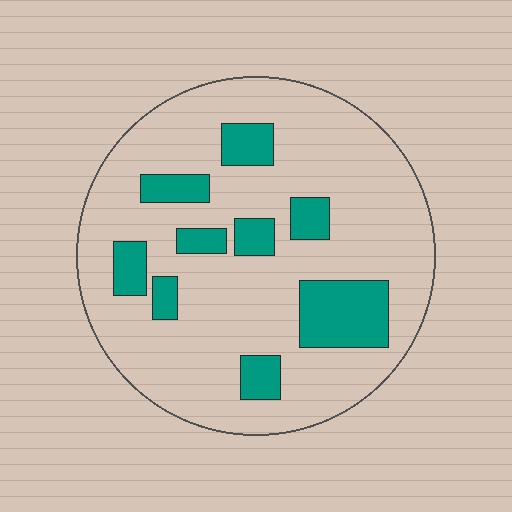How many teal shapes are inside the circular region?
9.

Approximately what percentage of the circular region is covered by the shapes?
Approximately 20%.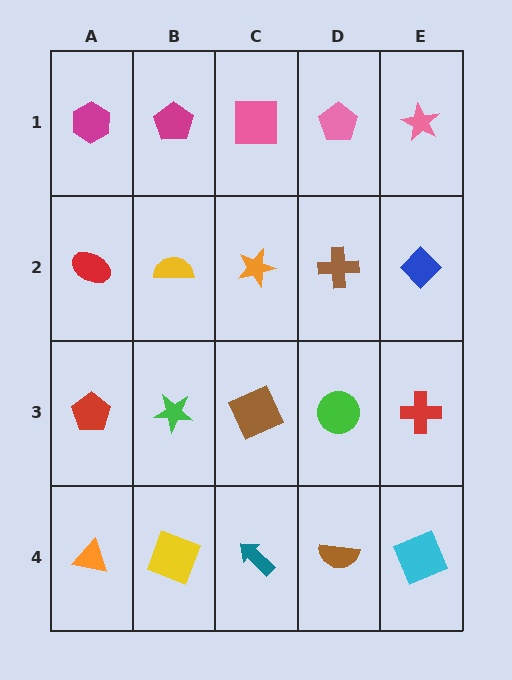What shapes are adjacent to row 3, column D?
A brown cross (row 2, column D), a brown semicircle (row 4, column D), a brown square (row 3, column C), a red cross (row 3, column E).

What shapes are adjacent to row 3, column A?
A red ellipse (row 2, column A), an orange triangle (row 4, column A), a green star (row 3, column B).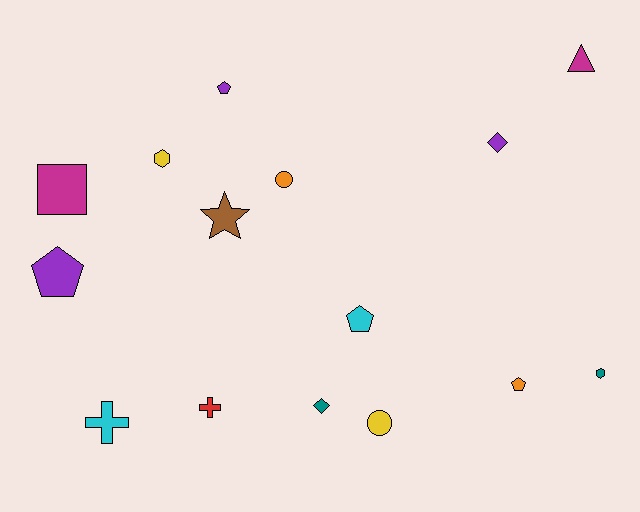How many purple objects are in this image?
There are 3 purple objects.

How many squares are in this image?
There is 1 square.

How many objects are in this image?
There are 15 objects.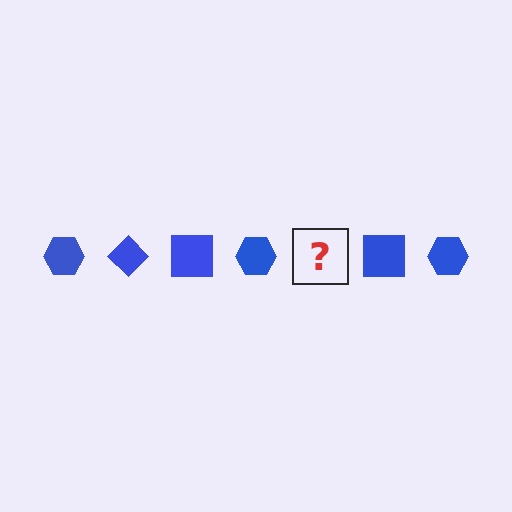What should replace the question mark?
The question mark should be replaced with a blue diamond.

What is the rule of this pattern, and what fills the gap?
The rule is that the pattern cycles through hexagon, diamond, square shapes in blue. The gap should be filled with a blue diamond.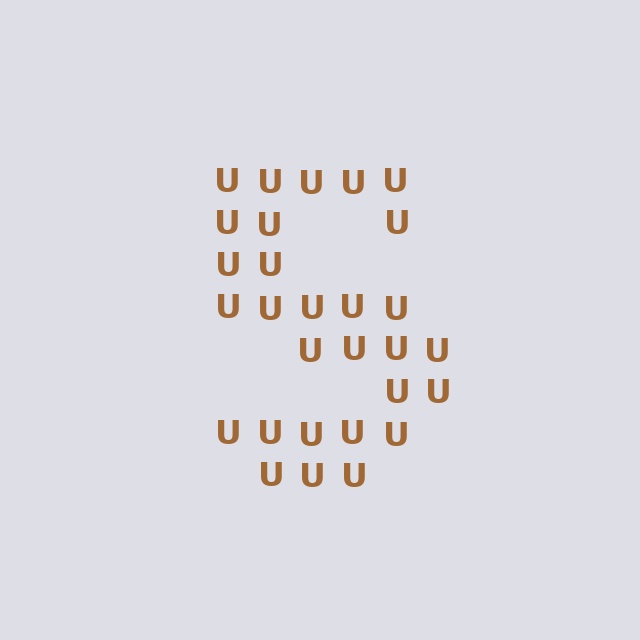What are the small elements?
The small elements are letter U's.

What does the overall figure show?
The overall figure shows the letter S.